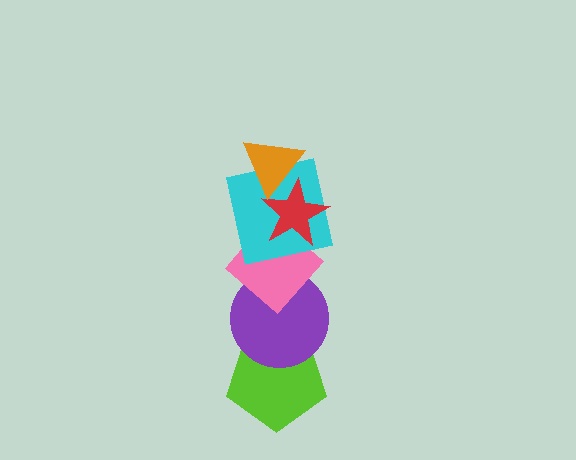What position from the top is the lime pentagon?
The lime pentagon is 6th from the top.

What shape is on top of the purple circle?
The pink diamond is on top of the purple circle.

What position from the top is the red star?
The red star is 2nd from the top.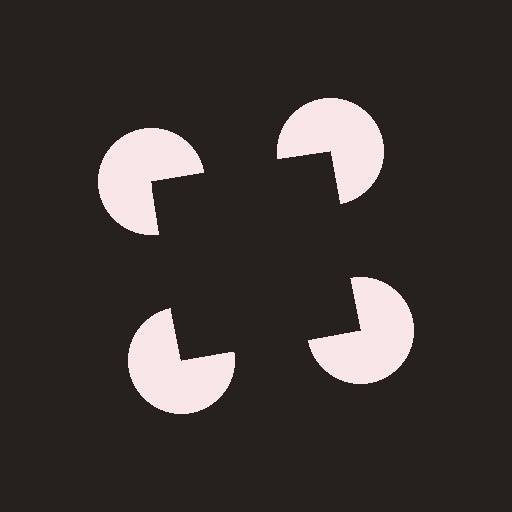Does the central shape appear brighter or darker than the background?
It typically appears slightly darker than the background, even though no actual brightness change is drawn.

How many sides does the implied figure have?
4 sides.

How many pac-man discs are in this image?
There are 4 — one at each vertex of the illusory square.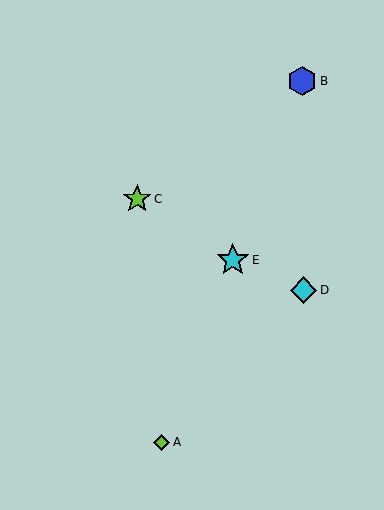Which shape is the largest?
The cyan star (labeled E) is the largest.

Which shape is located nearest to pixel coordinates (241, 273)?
The cyan star (labeled E) at (233, 260) is nearest to that location.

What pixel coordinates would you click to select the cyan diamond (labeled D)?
Click at (304, 290) to select the cyan diamond D.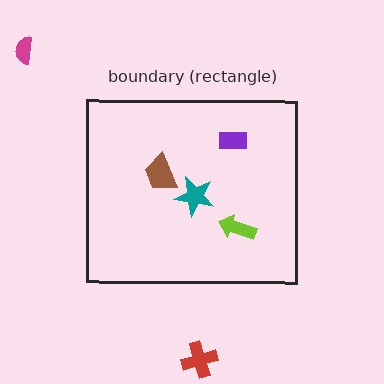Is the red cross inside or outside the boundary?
Outside.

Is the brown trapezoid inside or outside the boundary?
Inside.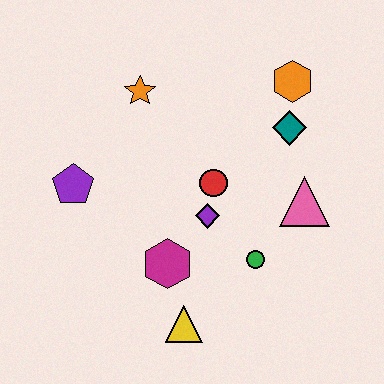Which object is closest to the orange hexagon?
The teal diamond is closest to the orange hexagon.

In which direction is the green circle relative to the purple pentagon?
The green circle is to the right of the purple pentagon.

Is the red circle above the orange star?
No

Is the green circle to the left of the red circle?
No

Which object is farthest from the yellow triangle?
The orange hexagon is farthest from the yellow triangle.